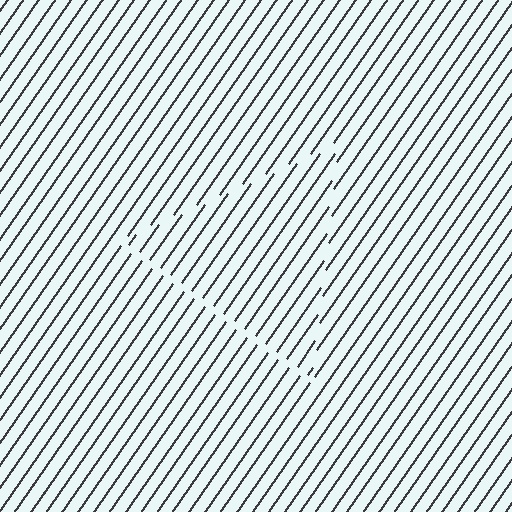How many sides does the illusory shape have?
3 sides — the line-ends trace a triangle.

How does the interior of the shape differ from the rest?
The interior of the shape contains the same grating, shifted by half a period — the contour is defined by the phase discontinuity where line-ends from the inner and outer gratings abut.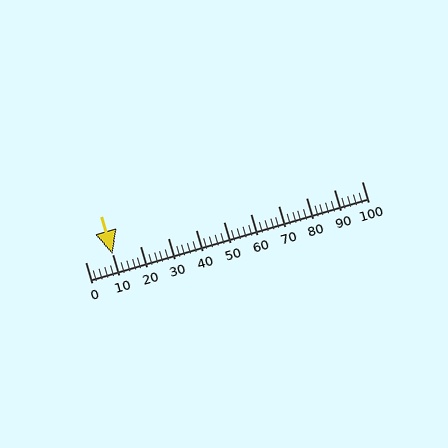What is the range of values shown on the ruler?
The ruler shows values from 0 to 100.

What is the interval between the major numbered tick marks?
The major tick marks are spaced 10 units apart.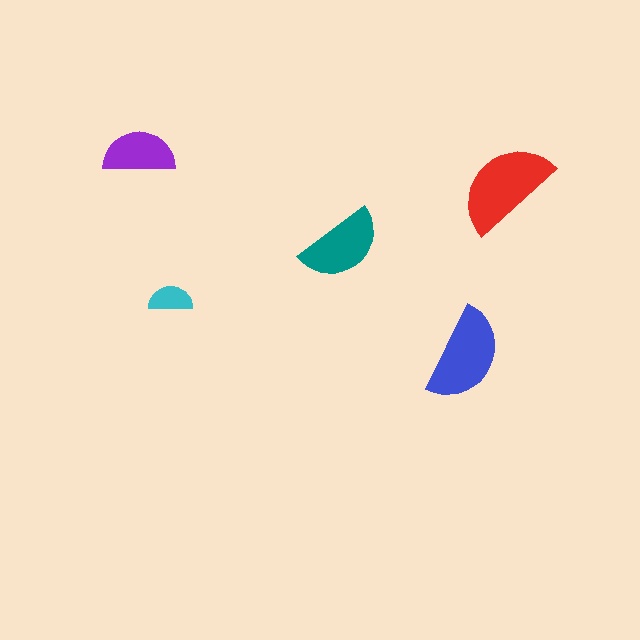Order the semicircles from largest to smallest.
the red one, the blue one, the teal one, the purple one, the cyan one.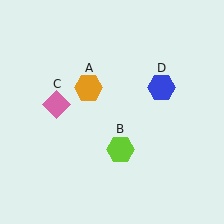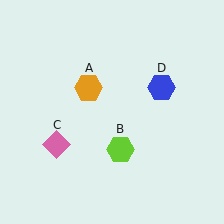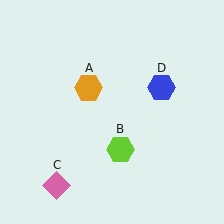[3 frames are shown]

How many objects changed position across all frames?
1 object changed position: pink diamond (object C).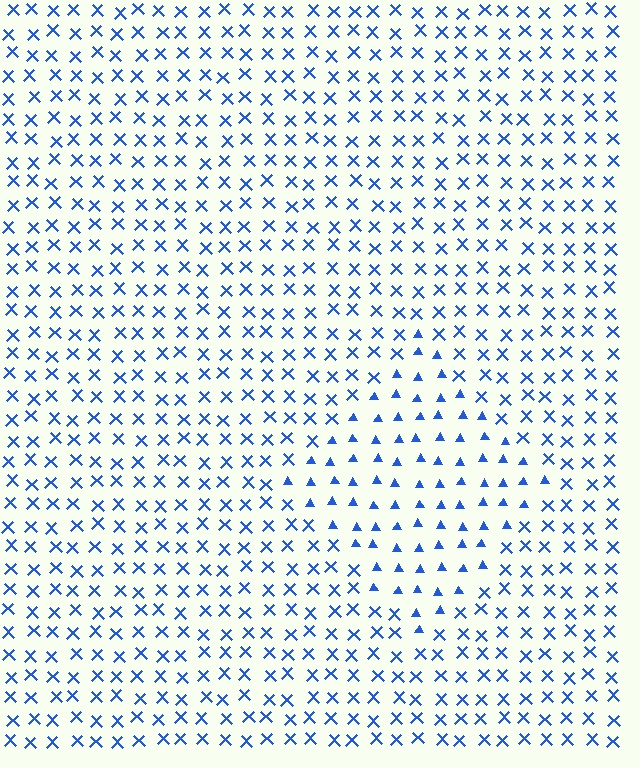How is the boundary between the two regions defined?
The boundary is defined by a change in element shape: triangles inside vs. X marks outside. All elements share the same color and spacing.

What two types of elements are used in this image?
The image uses triangles inside the diamond region and X marks outside it.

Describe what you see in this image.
The image is filled with small blue elements arranged in a uniform grid. A diamond-shaped region contains triangles, while the surrounding area contains X marks. The boundary is defined purely by the change in element shape.